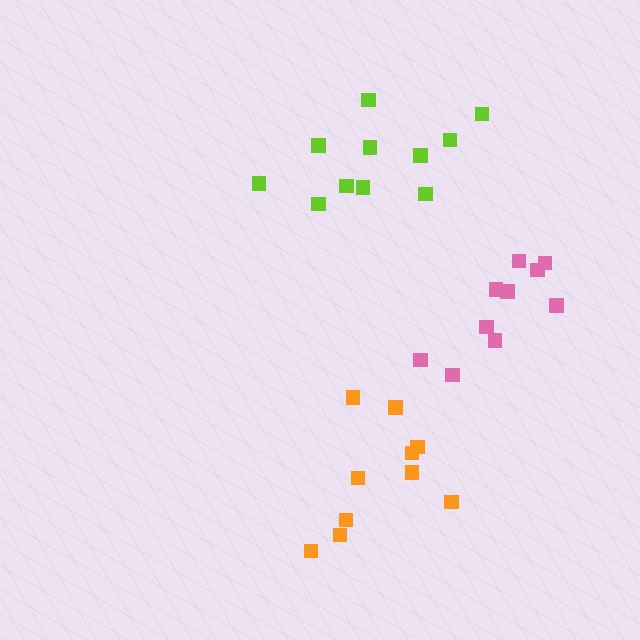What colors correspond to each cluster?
The clusters are colored: lime, orange, pink.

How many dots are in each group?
Group 1: 11 dots, Group 2: 10 dots, Group 3: 10 dots (31 total).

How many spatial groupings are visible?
There are 3 spatial groupings.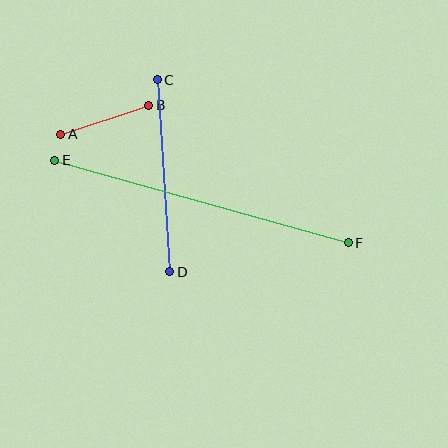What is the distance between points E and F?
The distance is approximately 305 pixels.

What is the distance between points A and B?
The distance is approximately 93 pixels.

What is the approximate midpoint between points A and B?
The midpoint is at approximately (105, 120) pixels.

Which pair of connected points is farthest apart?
Points E and F are farthest apart.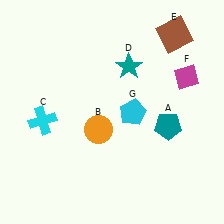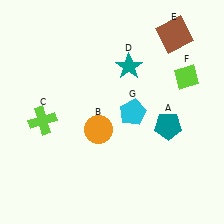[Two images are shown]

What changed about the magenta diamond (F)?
In Image 1, F is magenta. In Image 2, it changed to lime.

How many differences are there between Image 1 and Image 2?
There are 2 differences between the two images.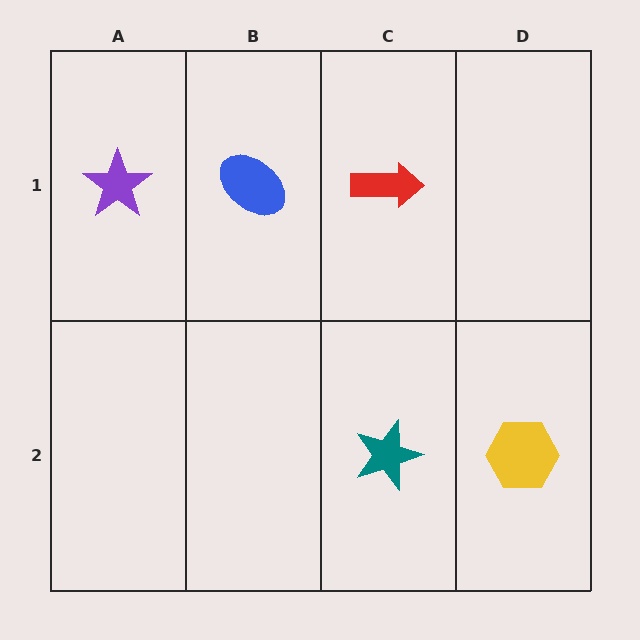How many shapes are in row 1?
3 shapes.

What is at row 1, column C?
A red arrow.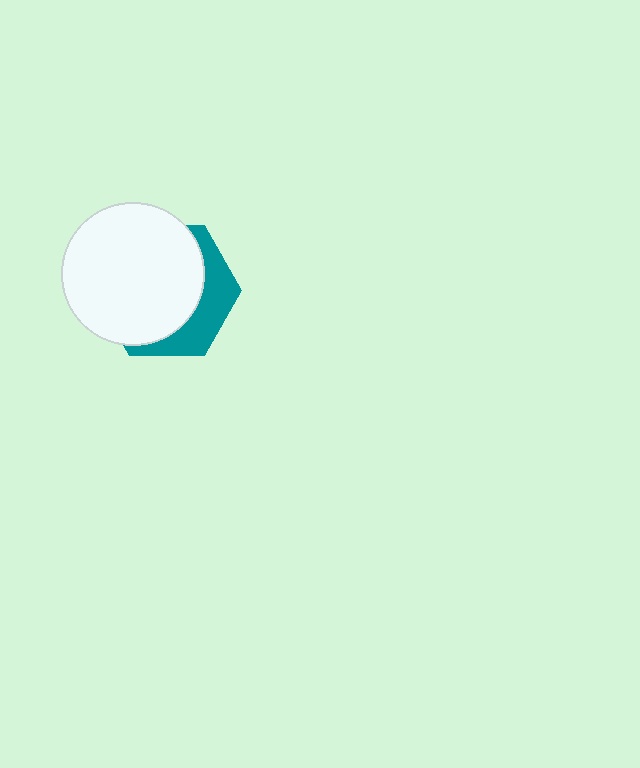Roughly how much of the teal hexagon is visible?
A small part of it is visible (roughly 31%).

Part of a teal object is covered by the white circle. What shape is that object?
It is a hexagon.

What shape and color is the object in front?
The object in front is a white circle.